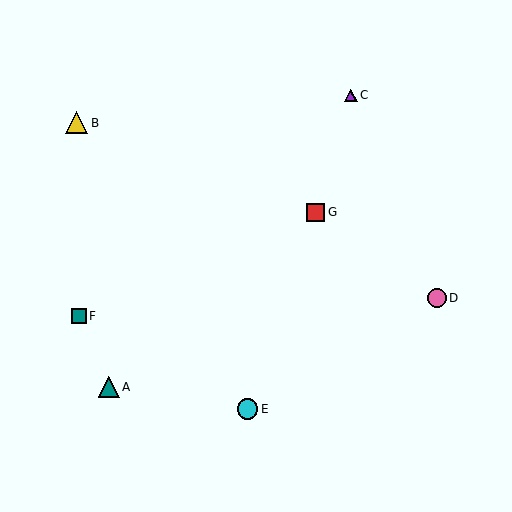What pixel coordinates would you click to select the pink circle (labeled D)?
Click at (437, 298) to select the pink circle D.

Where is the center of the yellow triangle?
The center of the yellow triangle is at (77, 123).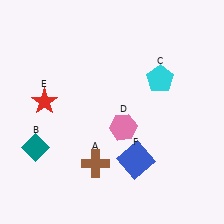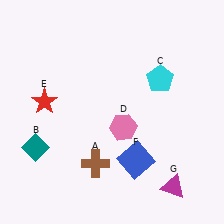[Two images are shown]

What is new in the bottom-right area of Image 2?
A magenta triangle (G) was added in the bottom-right area of Image 2.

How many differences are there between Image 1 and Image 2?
There is 1 difference between the two images.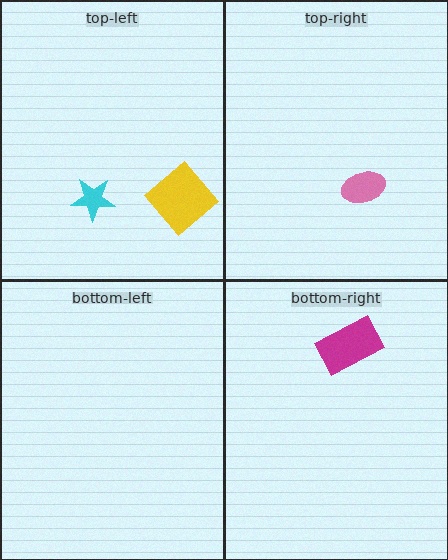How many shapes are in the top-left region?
2.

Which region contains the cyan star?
The top-left region.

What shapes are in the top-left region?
The cyan star, the yellow diamond.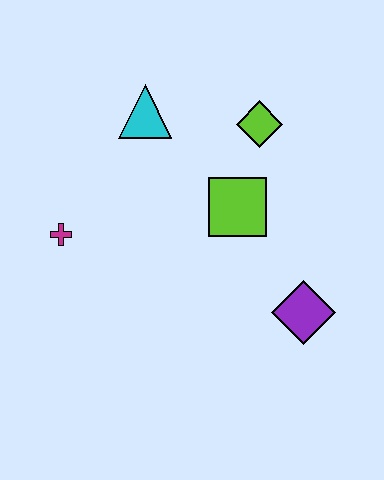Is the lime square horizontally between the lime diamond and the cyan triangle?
Yes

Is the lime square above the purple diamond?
Yes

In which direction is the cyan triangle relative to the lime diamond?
The cyan triangle is to the left of the lime diamond.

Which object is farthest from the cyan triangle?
The purple diamond is farthest from the cyan triangle.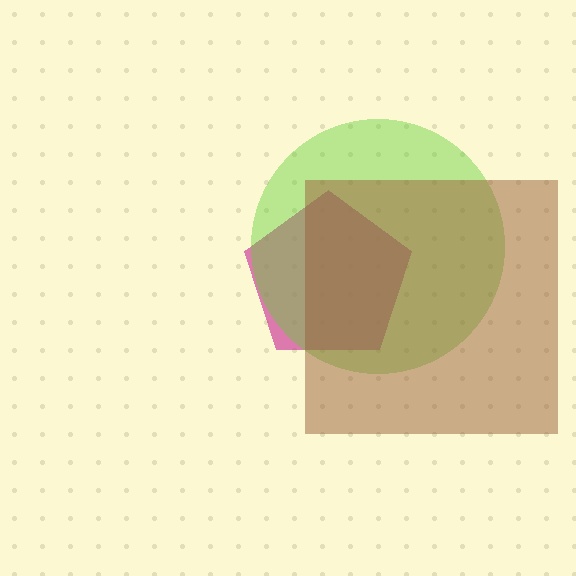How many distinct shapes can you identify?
There are 3 distinct shapes: a magenta pentagon, a lime circle, a brown square.